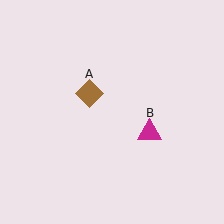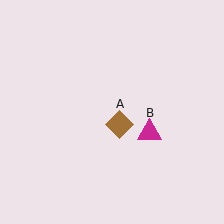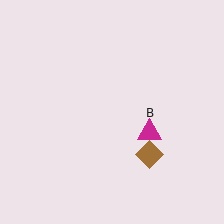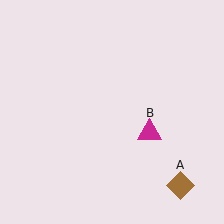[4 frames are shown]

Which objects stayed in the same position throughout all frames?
Magenta triangle (object B) remained stationary.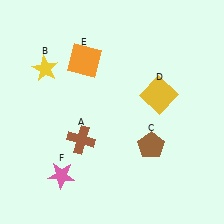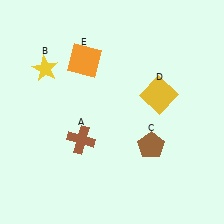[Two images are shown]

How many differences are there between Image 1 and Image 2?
There is 1 difference between the two images.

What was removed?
The pink star (F) was removed in Image 2.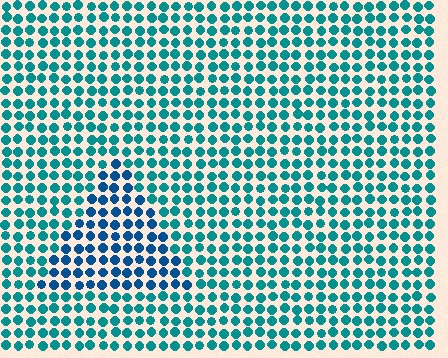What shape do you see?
I see a triangle.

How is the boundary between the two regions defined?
The boundary is defined purely by a slight shift in hue (about 29 degrees). Spacing, size, and orientation are identical on both sides.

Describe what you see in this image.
The image is filled with small teal elements in a uniform arrangement. A triangle-shaped region is visible where the elements are tinted to a slightly different hue, forming a subtle color boundary.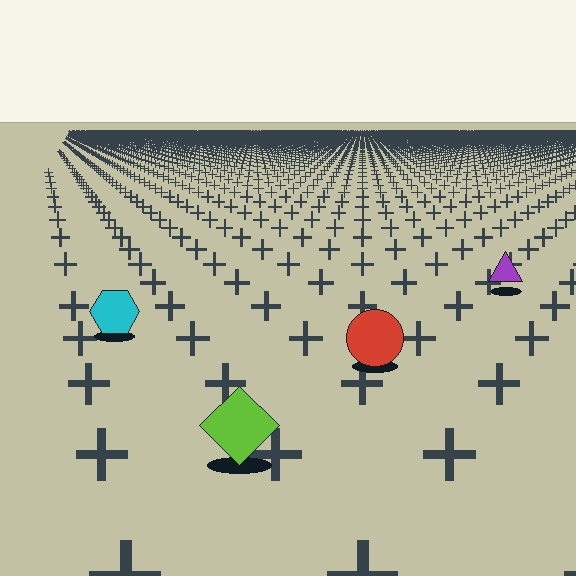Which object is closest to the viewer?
The lime diamond is closest. The texture marks near it are larger and more spread out.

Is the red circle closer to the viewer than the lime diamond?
No. The lime diamond is closer — you can tell from the texture gradient: the ground texture is coarser near it.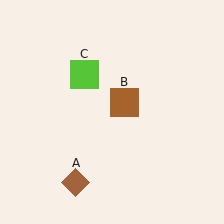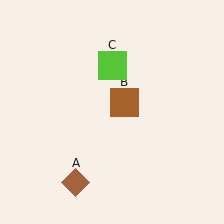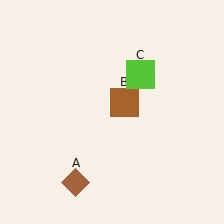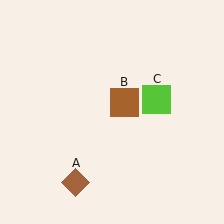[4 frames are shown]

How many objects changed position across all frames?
1 object changed position: lime square (object C).